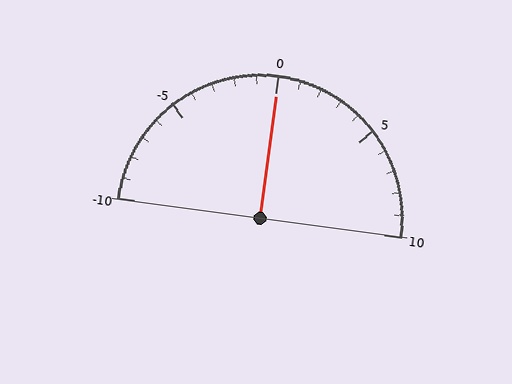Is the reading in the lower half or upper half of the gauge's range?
The reading is in the upper half of the range (-10 to 10).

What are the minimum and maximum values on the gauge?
The gauge ranges from -10 to 10.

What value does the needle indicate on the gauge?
The needle indicates approximately 0.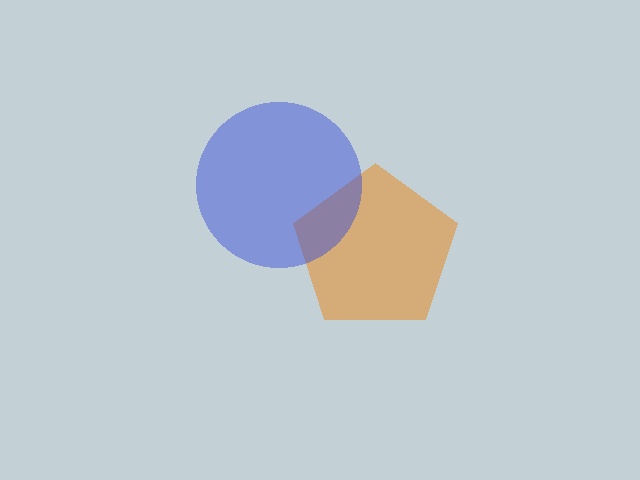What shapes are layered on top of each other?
The layered shapes are: an orange pentagon, a blue circle.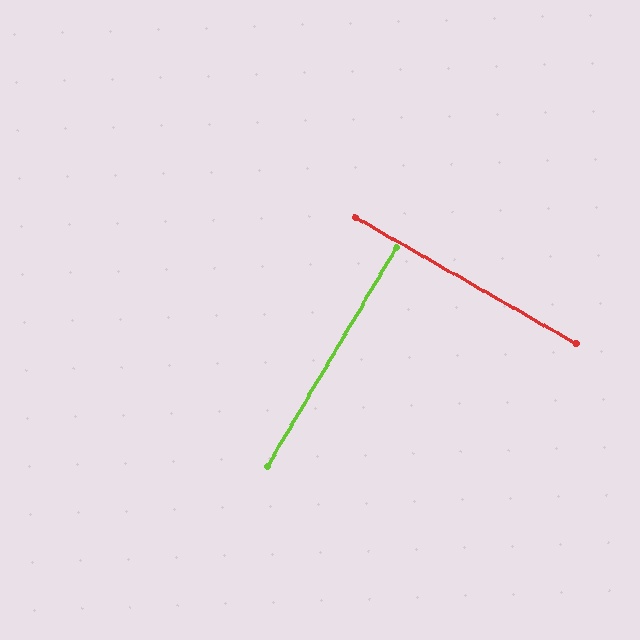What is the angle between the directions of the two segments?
Approximately 89 degrees.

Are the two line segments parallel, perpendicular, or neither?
Perpendicular — they meet at approximately 89°.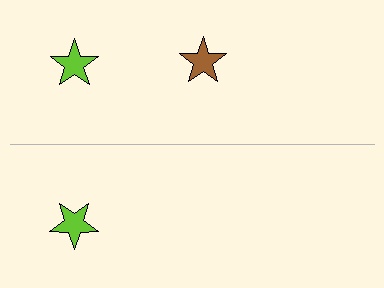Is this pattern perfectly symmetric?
No, the pattern is not perfectly symmetric. A brown star is missing from the bottom side.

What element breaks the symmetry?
A brown star is missing from the bottom side.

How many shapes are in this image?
There are 3 shapes in this image.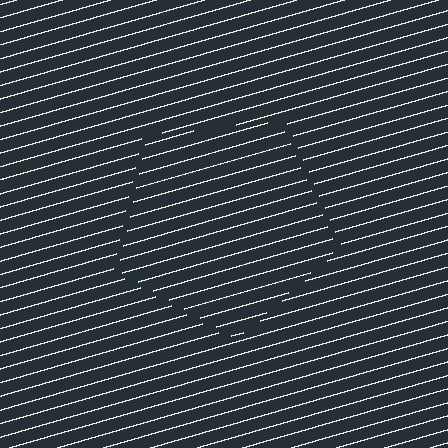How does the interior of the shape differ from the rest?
The interior of the shape contains the same grating, shifted by half a period — the contour is defined by the phase discontinuity where line-ends from the inner and outer gratings abut.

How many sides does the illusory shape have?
5 sides — the line-ends trace a pentagon.